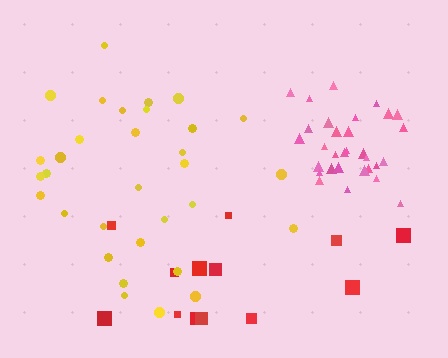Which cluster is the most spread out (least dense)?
Red.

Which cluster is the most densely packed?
Pink.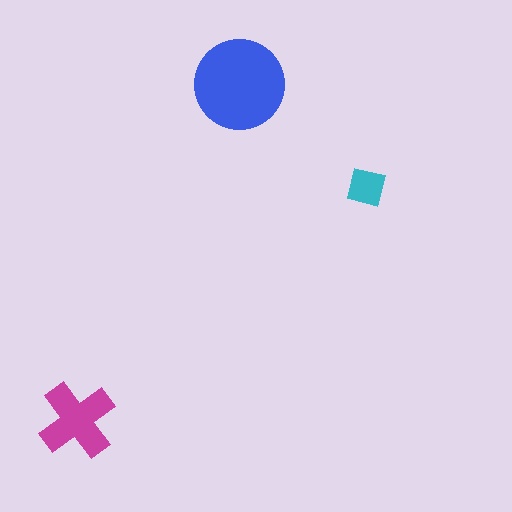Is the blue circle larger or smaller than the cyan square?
Larger.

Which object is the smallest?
The cyan square.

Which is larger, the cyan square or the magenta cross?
The magenta cross.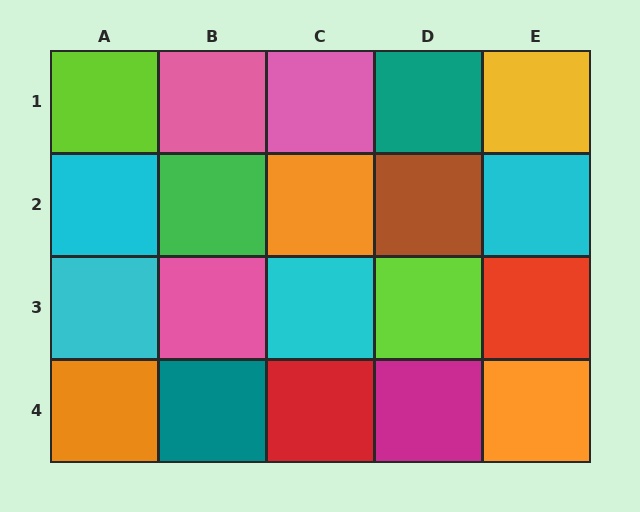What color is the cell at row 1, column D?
Teal.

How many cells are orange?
3 cells are orange.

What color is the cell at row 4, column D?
Magenta.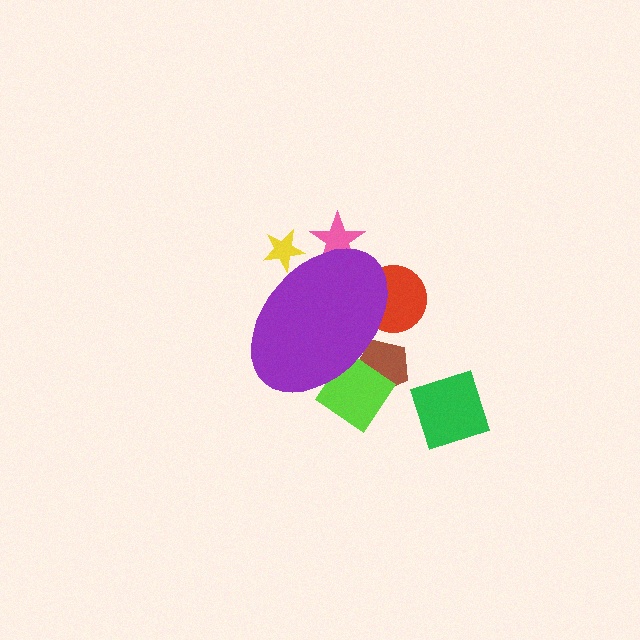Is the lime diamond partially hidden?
Yes, the lime diamond is partially hidden behind the purple ellipse.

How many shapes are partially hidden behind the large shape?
5 shapes are partially hidden.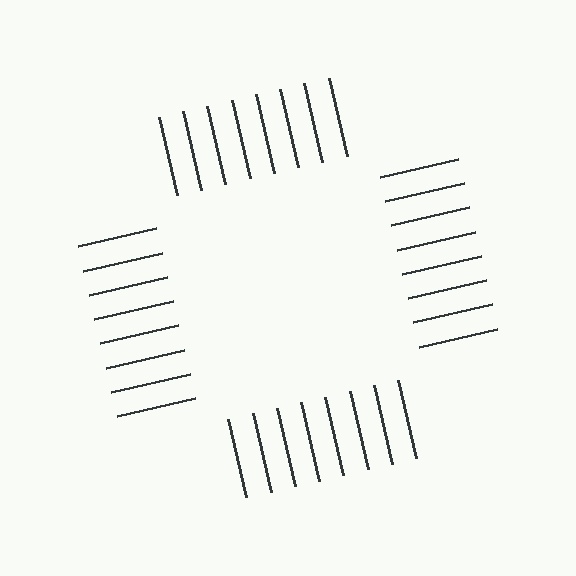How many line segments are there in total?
32 — 8 along each of the 4 edges.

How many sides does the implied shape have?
4 sides — the line-ends trace a square.